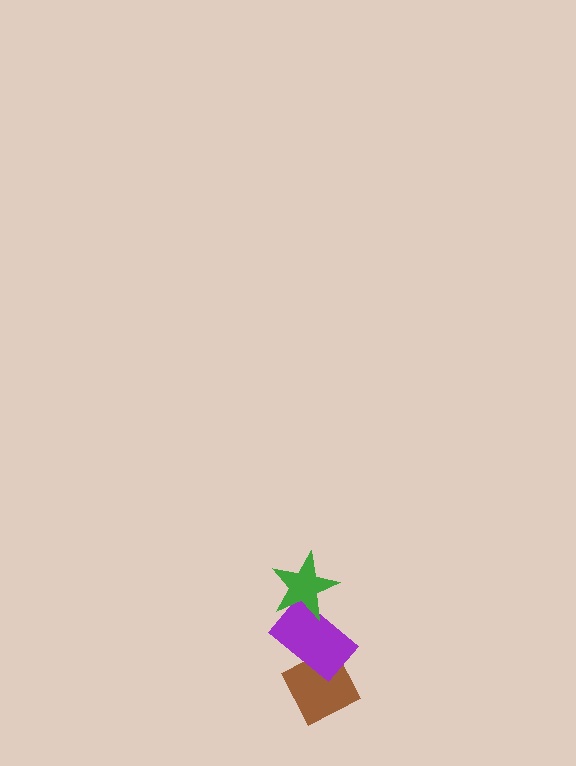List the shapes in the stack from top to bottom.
From top to bottom: the green star, the purple rectangle, the brown diamond.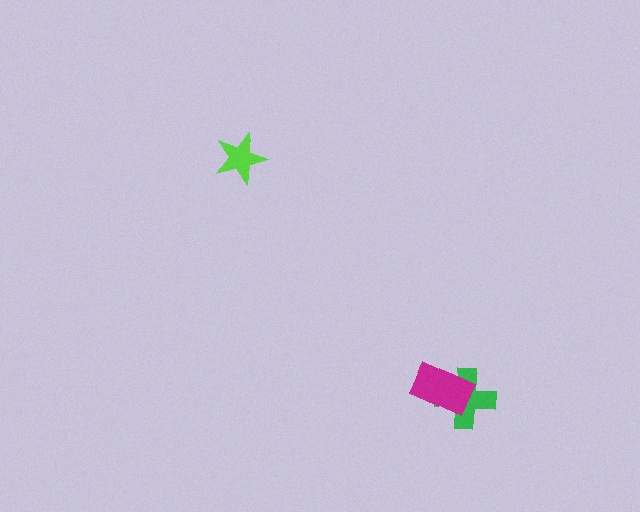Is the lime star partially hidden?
No, no other shape covers it.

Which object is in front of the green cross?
The magenta rectangle is in front of the green cross.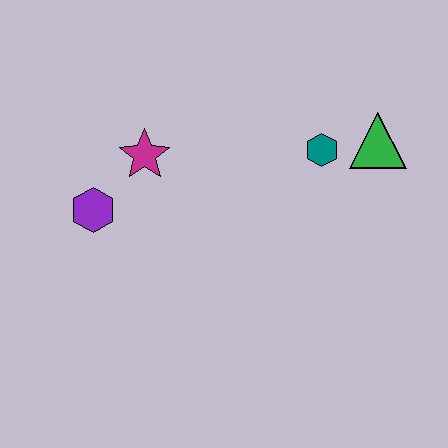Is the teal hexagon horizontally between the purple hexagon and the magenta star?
No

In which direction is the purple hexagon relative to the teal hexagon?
The purple hexagon is to the left of the teal hexagon.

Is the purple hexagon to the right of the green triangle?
No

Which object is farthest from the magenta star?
The green triangle is farthest from the magenta star.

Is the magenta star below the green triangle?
Yes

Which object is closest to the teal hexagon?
The green triangle is closest to the teal hexagon.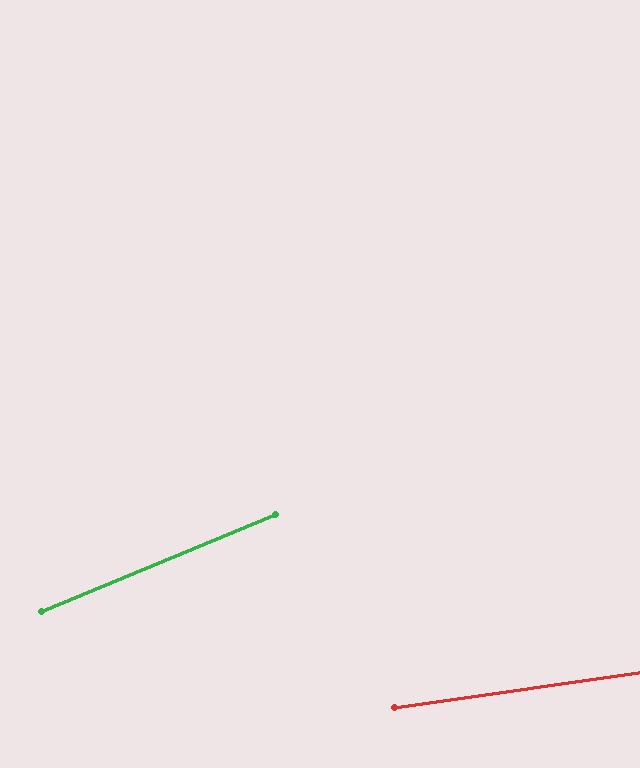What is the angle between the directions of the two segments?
Approximately 14 degrees.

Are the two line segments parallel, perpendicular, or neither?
Neither parallel nor perpendicular — they differ by about 14°.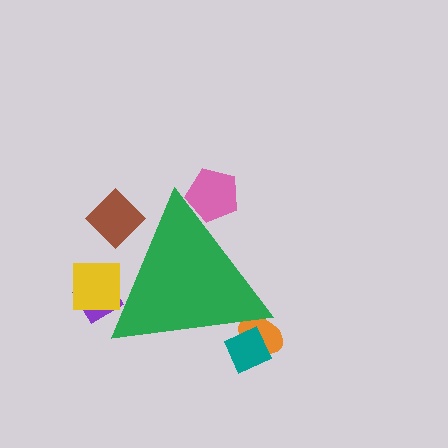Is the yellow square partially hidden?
Yes, the yellow square is partially hidden behind the green triangle.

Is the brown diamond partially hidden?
Yes, the brown diamond is partially hidden behind the green triangle.